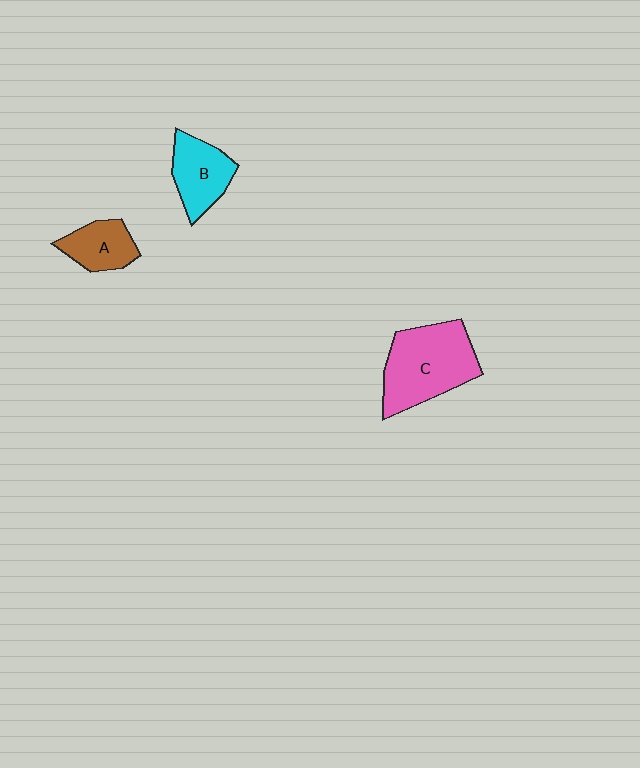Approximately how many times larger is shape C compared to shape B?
Approximately 1.7 times.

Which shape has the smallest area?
Shape A (brown).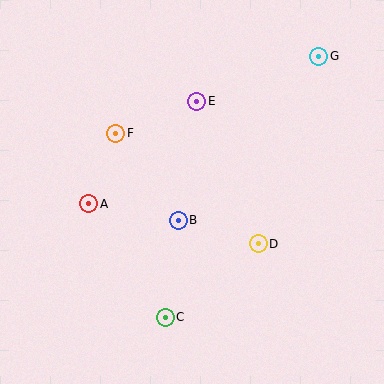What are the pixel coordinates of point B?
Point B is at (178, 220).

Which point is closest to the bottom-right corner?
Point D is closest to the bottom-right corner.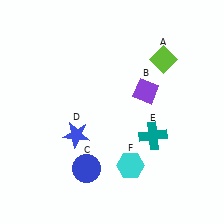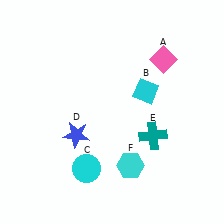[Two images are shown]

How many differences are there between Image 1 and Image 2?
There are 3 differences between the two images.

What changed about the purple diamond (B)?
In Image 1, B is purple. In Image 2, it changed to cyan.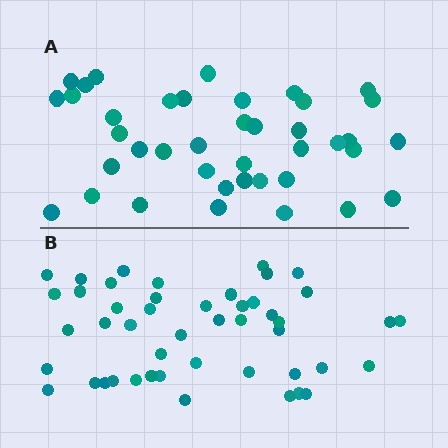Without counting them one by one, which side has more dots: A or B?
Region B (the bottom region) has more dots.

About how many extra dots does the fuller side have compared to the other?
Region B has roughly 8 or so more dots than region A.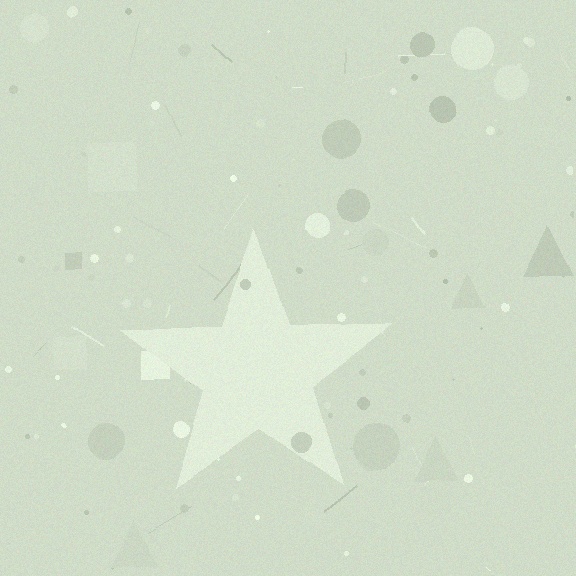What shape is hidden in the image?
A star is hidden in the image.